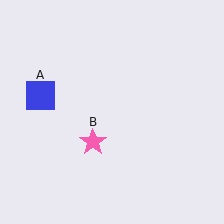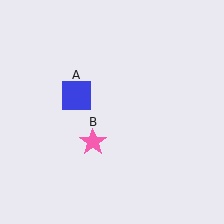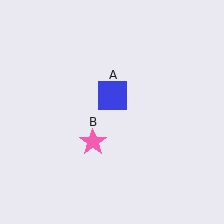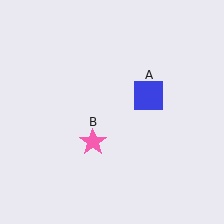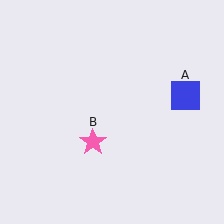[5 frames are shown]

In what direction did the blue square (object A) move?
The blue square (object A) moved right.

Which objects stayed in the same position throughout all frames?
Pink star (object B) remained stationary.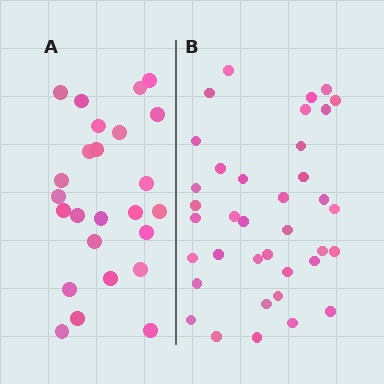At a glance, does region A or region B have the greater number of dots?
Region B (the right region) has more dots.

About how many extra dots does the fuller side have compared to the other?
Region B has roughly 12 or so more dots than region A.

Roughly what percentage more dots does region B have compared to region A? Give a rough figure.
About 50% more.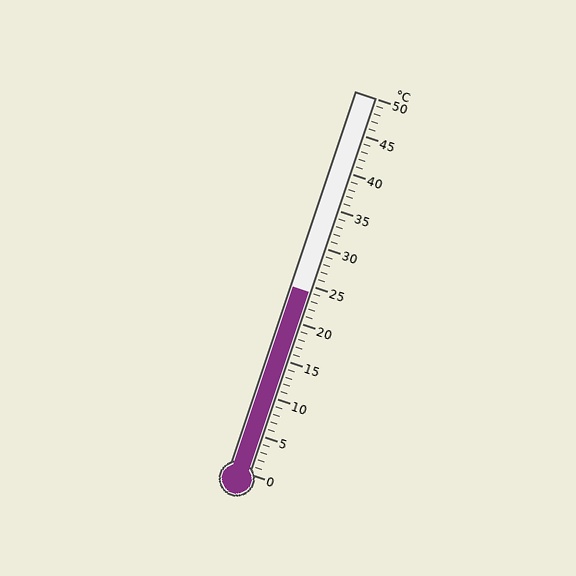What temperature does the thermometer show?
The thermometer shows approximately 24°C.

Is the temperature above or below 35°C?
The temperature is below 35°C.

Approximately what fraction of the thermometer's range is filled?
The thermometer is filled to approximately 50% of its range.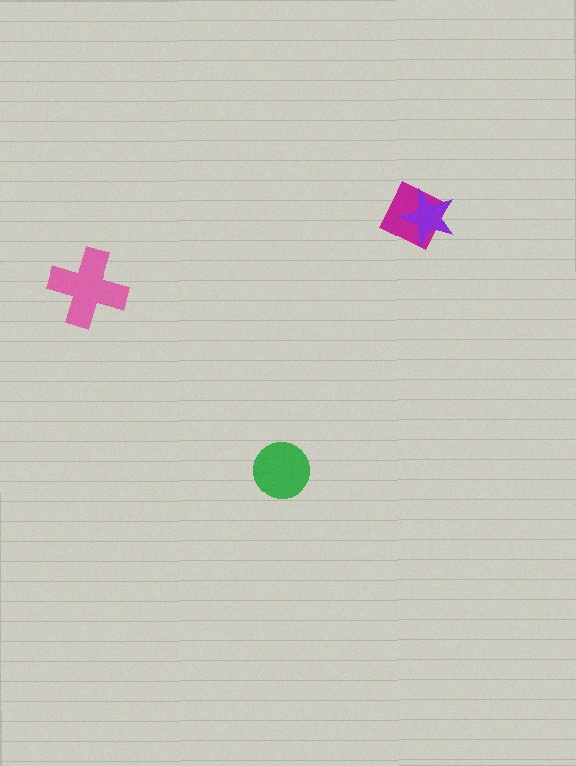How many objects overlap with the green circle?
0 objects overlap with the green circle.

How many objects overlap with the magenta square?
1 object overlaps with the magenta square.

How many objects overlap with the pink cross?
0 objects overlap with the pink cross.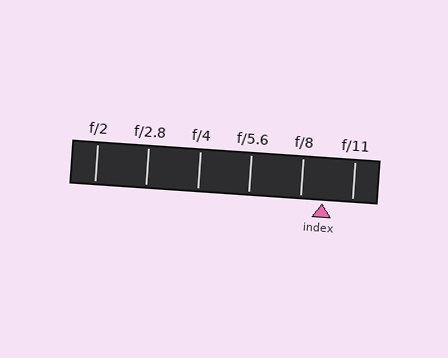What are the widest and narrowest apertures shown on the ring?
The widest aperture shown is f/2 and the narrowest is f/11.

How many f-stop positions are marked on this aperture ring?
There are 6 f-stop positions marked.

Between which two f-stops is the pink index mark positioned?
The index mark is between f/8 and f/11.